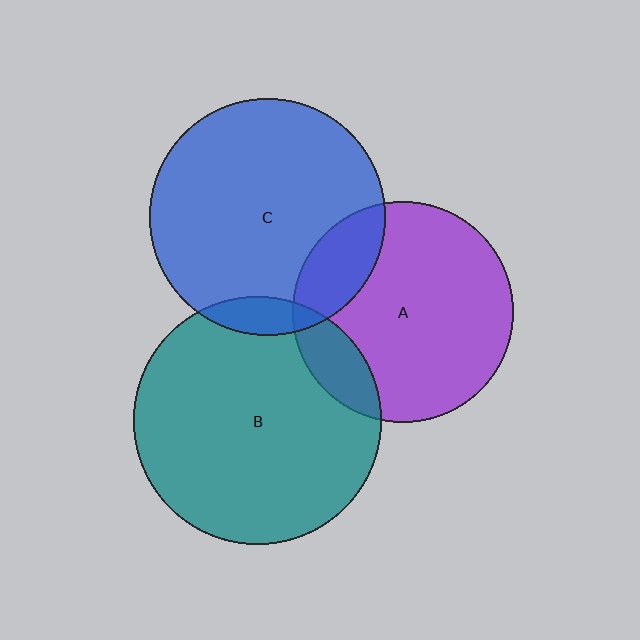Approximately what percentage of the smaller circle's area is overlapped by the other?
Approximately 20%.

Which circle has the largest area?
Circle B (teal).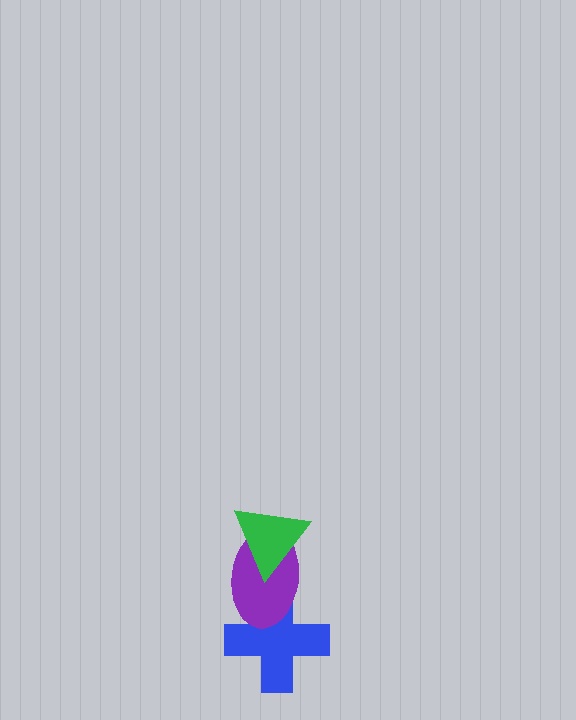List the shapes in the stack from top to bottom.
From top to bottom: the green triangle, the purple ellipse, the blue cross.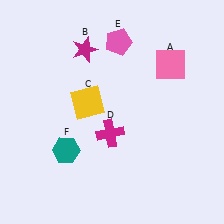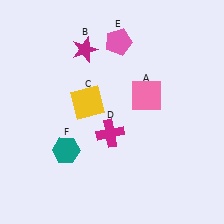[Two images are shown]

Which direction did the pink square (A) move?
The pink square (A) moved down.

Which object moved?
The pink square (A) moved down.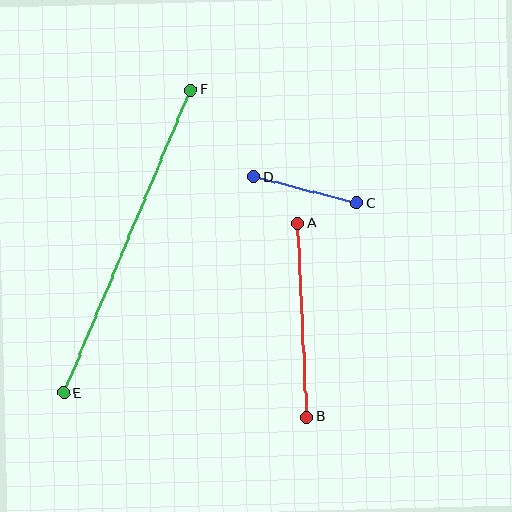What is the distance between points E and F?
The distance is approximately 328 pixels.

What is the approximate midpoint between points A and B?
The midpoint is at approximately (302, 320) pixels.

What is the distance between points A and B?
The distance is approximately 194 pixels.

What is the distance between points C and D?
The distance is approximately 106 pixels.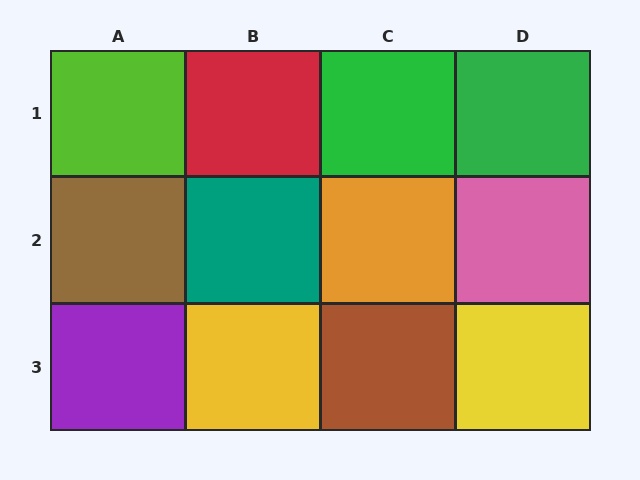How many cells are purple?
1 cell is purple.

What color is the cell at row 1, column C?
Green.